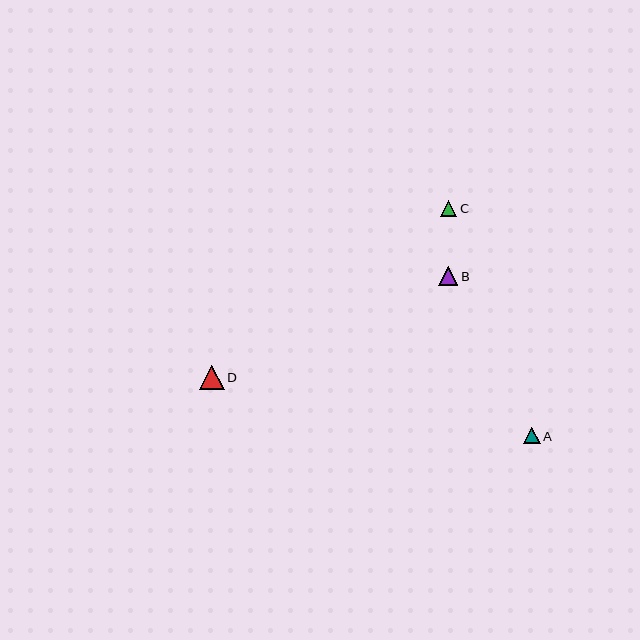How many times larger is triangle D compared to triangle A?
Triangle D is approximately 1.5 times the size of triangle A.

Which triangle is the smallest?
Triangle C is the smallest with a size of approximately 16 pixels.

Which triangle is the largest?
Triangle D is the largest with a size of approximately 25 pixels.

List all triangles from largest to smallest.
From largest to smallest: D, B, A, C.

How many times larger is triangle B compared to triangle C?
Triangle B is approximately 1.2 times the size of triangle C.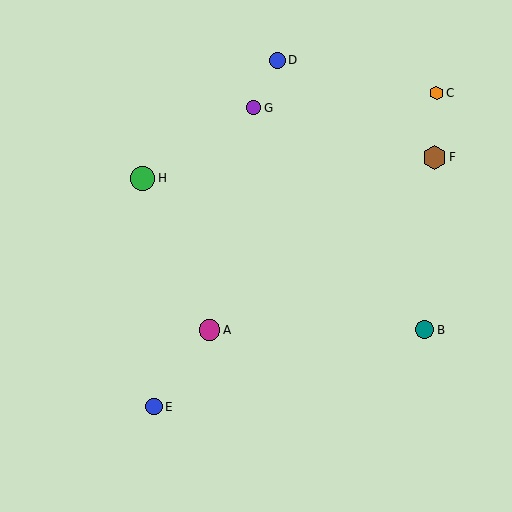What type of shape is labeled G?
Shape G is a purple circle.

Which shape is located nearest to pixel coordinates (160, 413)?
The blue circle (labeled E) at (154, 407) is nearest to that location.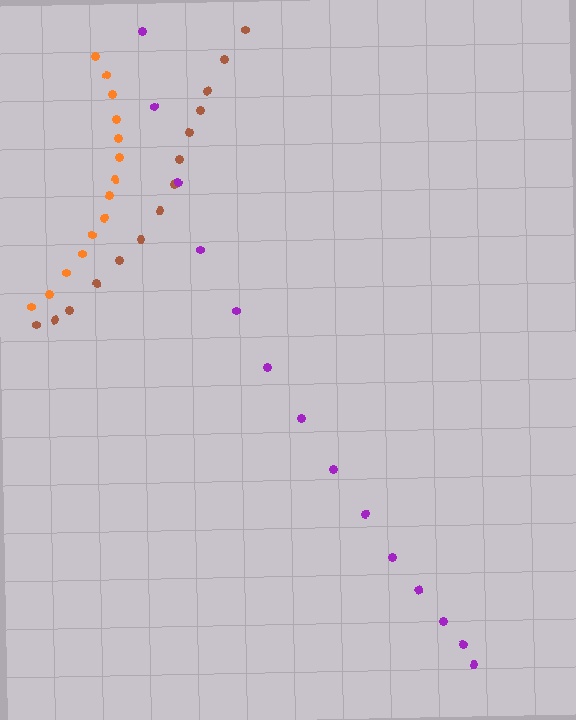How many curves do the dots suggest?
There are 3 distinct paths.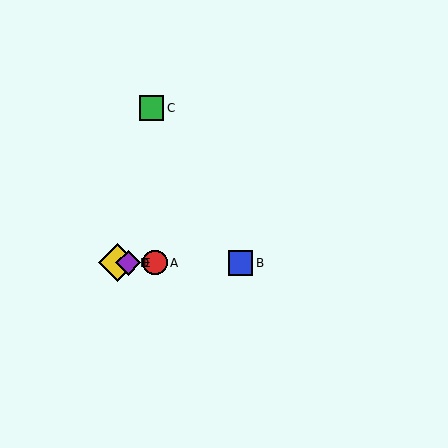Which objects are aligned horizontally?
Objects A, B, D, E are aligned horizontally.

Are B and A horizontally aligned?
Yes, both are at y≈263.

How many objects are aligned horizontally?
4 objects (A, B, D, E) are aligned horizontally.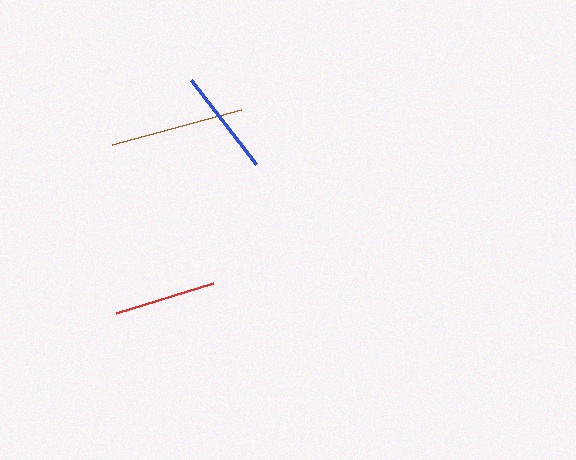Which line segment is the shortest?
The red line is the shortest at approximately 101 pixels.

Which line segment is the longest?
The brown line is the longest at approximately 133 pixels.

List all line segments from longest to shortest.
From longest to shortest: brown, blue, red.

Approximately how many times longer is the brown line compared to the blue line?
The brown line is approximately 1.3 times the length of the blue line.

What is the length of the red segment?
The red segment is approximately 101 pixels long.